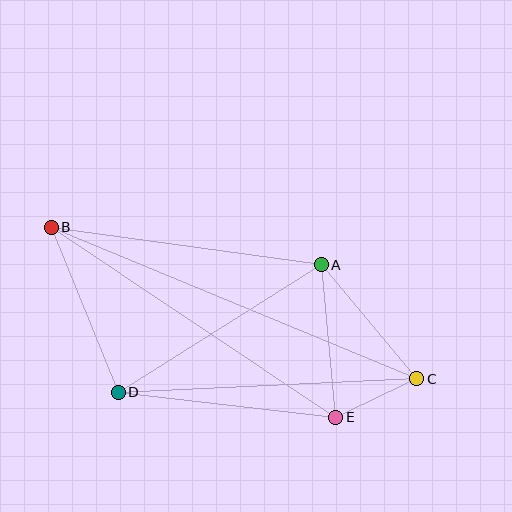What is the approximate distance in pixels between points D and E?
The distance between D and E is approximately 219 pixels.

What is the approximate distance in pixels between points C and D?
The distance between C and D is approximately 298 pixels.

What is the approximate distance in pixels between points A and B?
The distance between A and B is approximately 273 pixels.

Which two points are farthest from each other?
Points B and C are farthest from each other.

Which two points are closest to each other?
Points C and E are closest to each other.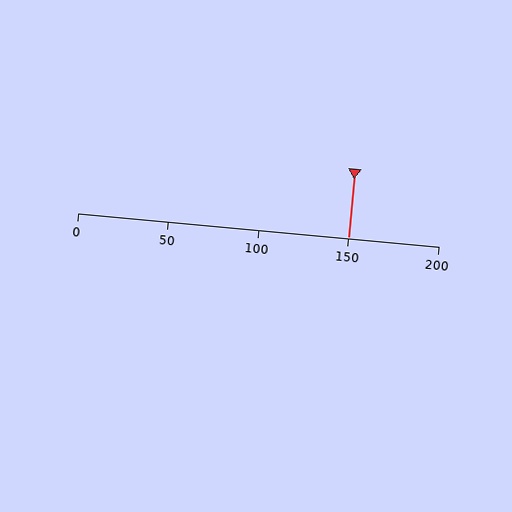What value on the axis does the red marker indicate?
The marker indicates approximately 150.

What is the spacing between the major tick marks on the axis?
The major ticks are spaced 50 apart.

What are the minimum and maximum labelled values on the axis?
The axis runs from 0 to 200.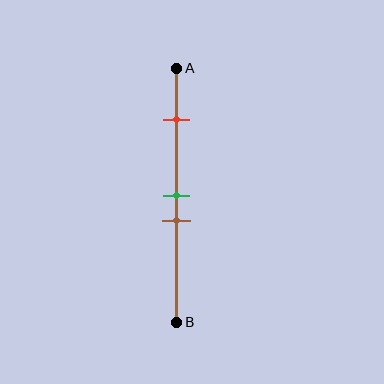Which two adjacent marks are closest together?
The green and brown marks are the closest adjacent pair.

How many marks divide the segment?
There are 3 marks dividing the segment.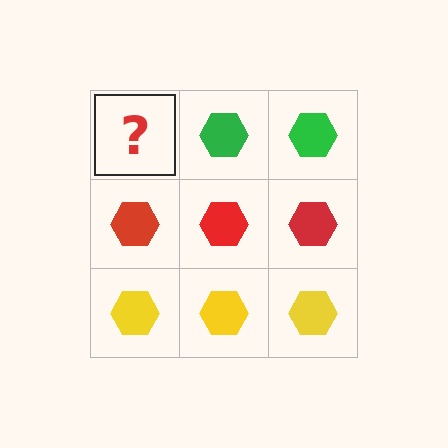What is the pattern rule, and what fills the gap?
The rule is that each row has a consistent color. The gap should be filled with a green hexagon.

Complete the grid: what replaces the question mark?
The question mark should be replaced with a green hexagon.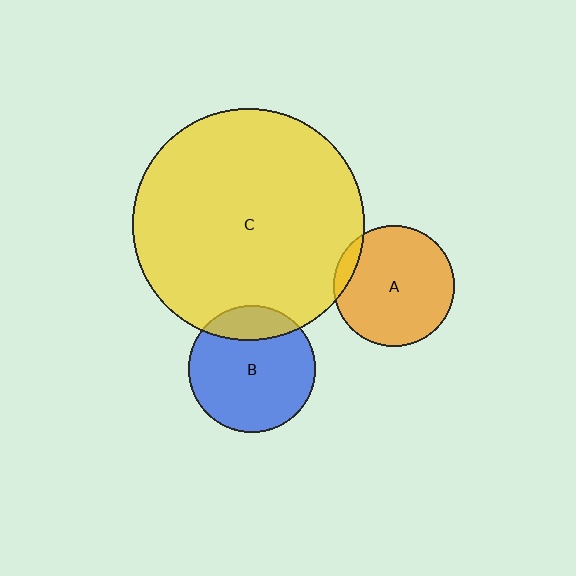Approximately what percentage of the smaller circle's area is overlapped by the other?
Approximately 20%.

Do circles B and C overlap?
Yes.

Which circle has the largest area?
Circle C (yellow).